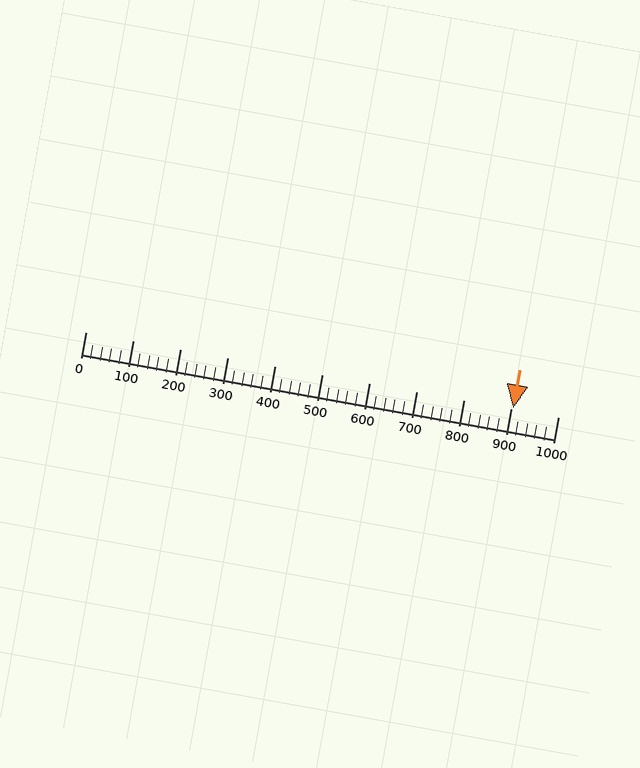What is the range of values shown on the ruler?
The ruler shows values from 0 to 1000.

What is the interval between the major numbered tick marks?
The major tick marks are spaced 100 units apart.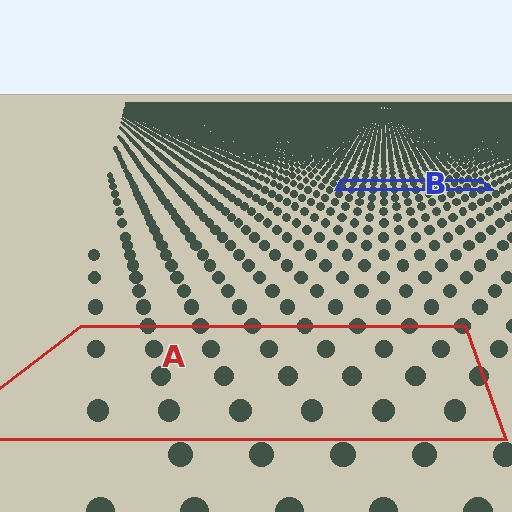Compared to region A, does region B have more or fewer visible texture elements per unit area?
Region B has more texture elements per unit area — they are packed more densely because it is farther away.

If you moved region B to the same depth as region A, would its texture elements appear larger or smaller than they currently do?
They would appear larger. At a closer depth, the same texture elements are projected at a bigger on-screen size.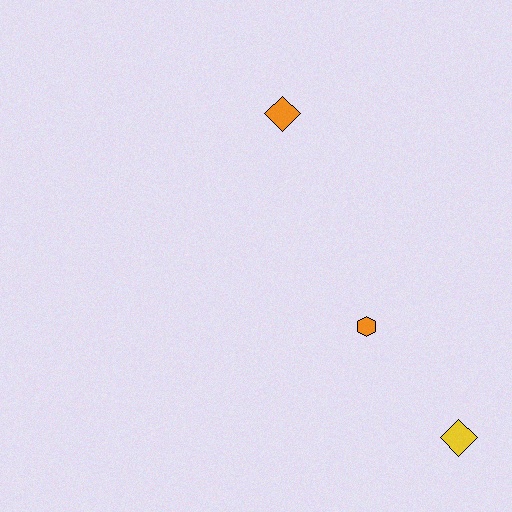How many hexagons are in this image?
There is 1 hexagon.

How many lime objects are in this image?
There are no lime objects.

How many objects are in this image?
There are 3 objects.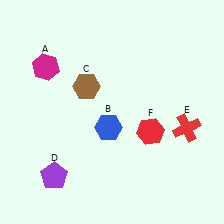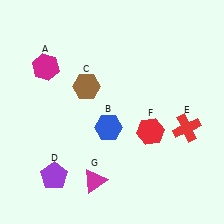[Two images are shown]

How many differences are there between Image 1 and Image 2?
There is 1 difference between the two images.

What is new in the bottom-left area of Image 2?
A magenta triangle (G) was added in the bottom-left area of Image 2.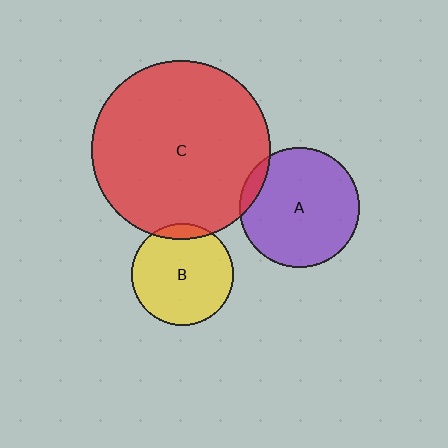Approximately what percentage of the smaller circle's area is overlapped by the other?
Approximately 5%.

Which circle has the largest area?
Circle C (red).